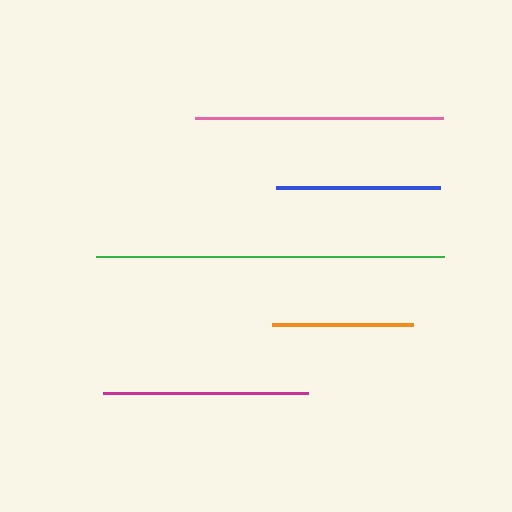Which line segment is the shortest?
The orange line is the shortest at approximately 141 pixels.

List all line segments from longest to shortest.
From longest to shortest: green, pink, magenta, blue, orange.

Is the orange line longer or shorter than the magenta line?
The magenta line is longer than the orange line.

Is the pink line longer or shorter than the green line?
The green line is longer than the pink line.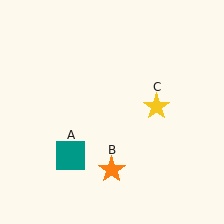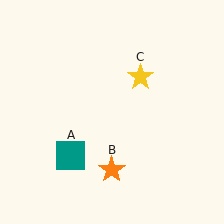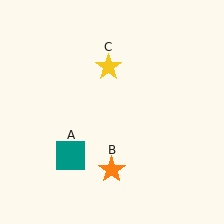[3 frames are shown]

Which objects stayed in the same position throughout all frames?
Teal square (object A) and orange star (object B) remained stationary.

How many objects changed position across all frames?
1 object changed position: yellow star (object C).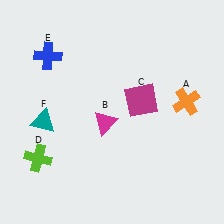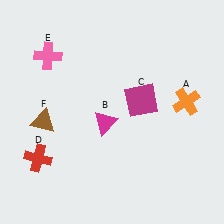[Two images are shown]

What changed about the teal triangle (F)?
In Image 1, F is teal. In Image 2, it changed to brown.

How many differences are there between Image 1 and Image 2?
There are 3 differences between the two images.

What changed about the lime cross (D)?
In Image 1, D is lime. In Image 2, it changed to red.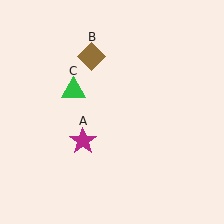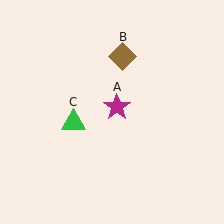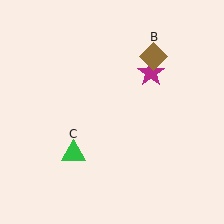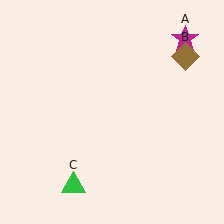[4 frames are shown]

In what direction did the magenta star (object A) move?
The magenta star (object A) moved up and to the right.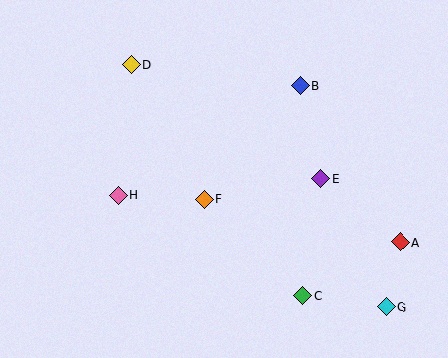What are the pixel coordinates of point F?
Point F is at (204, 199).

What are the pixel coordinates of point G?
Point G is at (386, 307).